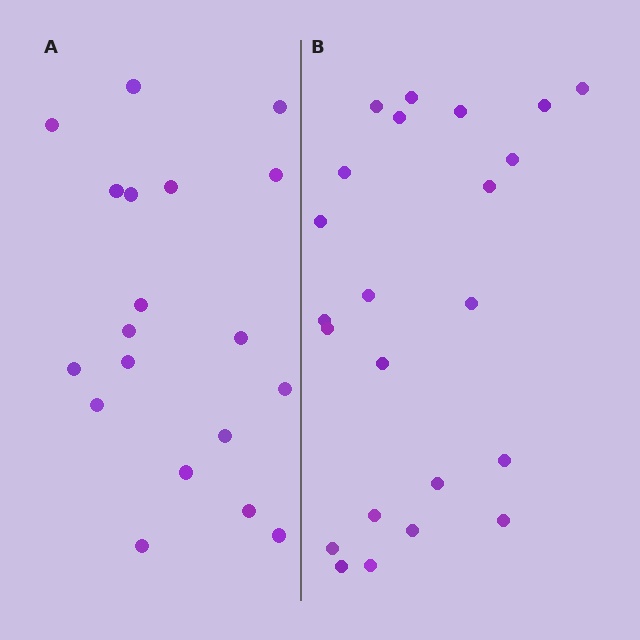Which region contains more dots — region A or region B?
Region B (the right region) has more dots.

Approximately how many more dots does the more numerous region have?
Region B has about 4 more dots than region A.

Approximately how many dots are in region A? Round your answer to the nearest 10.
About 20 dots. (The exact count is 19, which rounds to 20.)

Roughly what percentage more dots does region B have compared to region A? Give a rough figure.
About 20% more.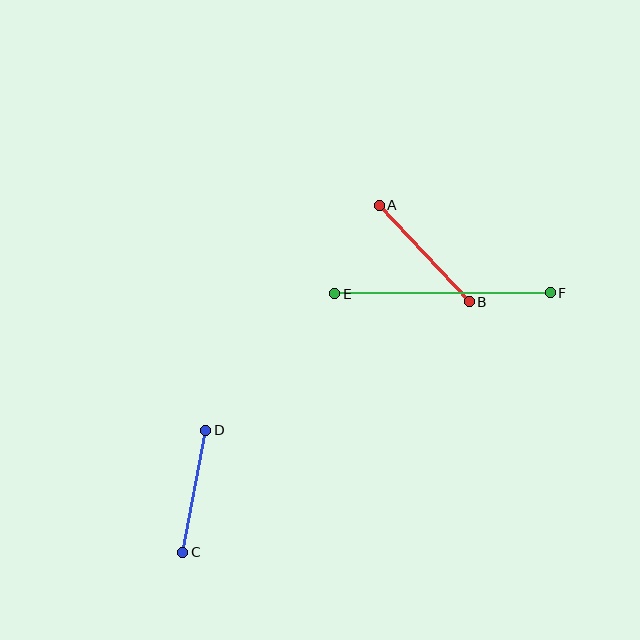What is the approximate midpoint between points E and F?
The midpoint is at approximately (442, 293) pixels.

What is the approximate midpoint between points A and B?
The midpoint is at approximately (424, 253) pixels.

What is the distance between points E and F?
The distance is approximately 215 pixels.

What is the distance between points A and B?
The distance is approximately 132 pixels.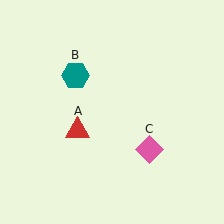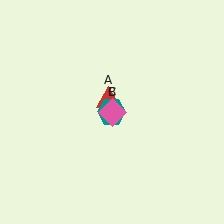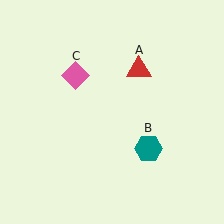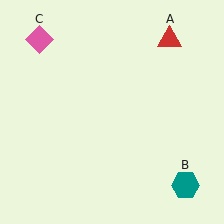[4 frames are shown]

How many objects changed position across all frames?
3 objects changed position: red triangle (object A), teal hexagon (object B), pink diamond (object C).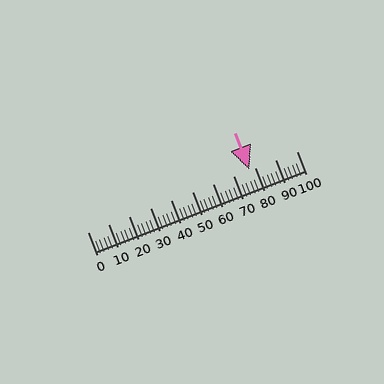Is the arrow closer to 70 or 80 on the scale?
The arrow is closer to 80.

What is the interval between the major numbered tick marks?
The major tick marks are spaced 10 units apart.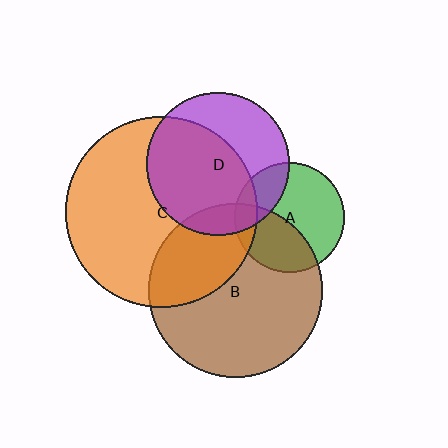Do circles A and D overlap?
Yes.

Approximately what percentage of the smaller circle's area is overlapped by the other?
Approximately 25%.